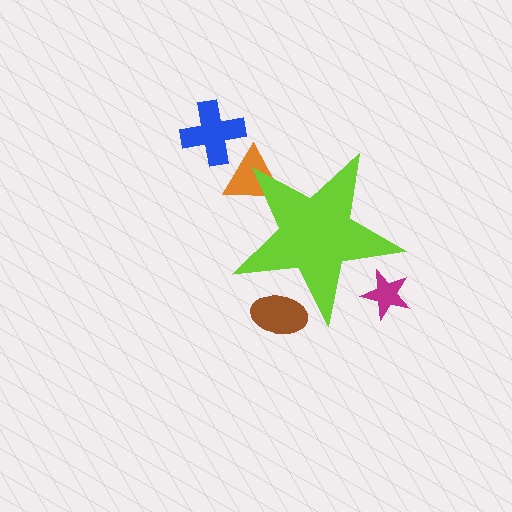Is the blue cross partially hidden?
No, the blue cross is fully visible.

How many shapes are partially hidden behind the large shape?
3 shapes are partially hidden.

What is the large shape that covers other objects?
A lime star.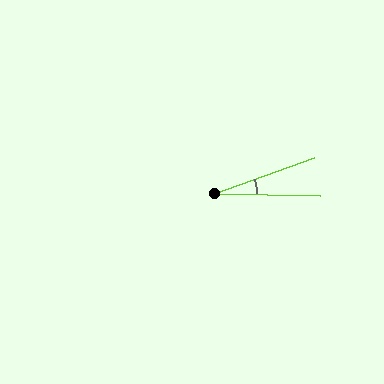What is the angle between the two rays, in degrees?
Approximately 21 degrees.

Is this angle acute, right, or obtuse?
It is acute.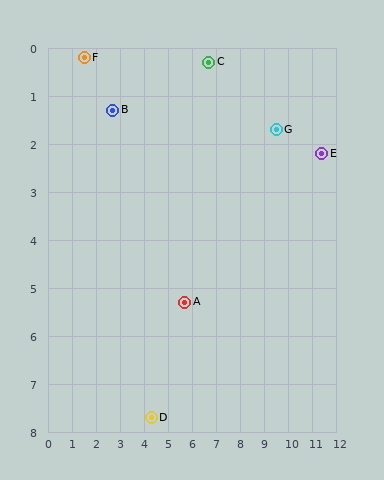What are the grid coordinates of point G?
Point G is at approximately (9.5, 1.7).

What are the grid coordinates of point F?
Point F is at approximately (1.5, 0.2).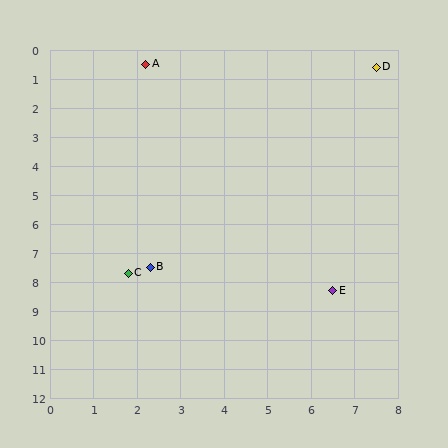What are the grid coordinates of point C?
Point C is at approximately (1.8, 7.7).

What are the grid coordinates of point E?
Point E is at approximately (6.5, 8.3).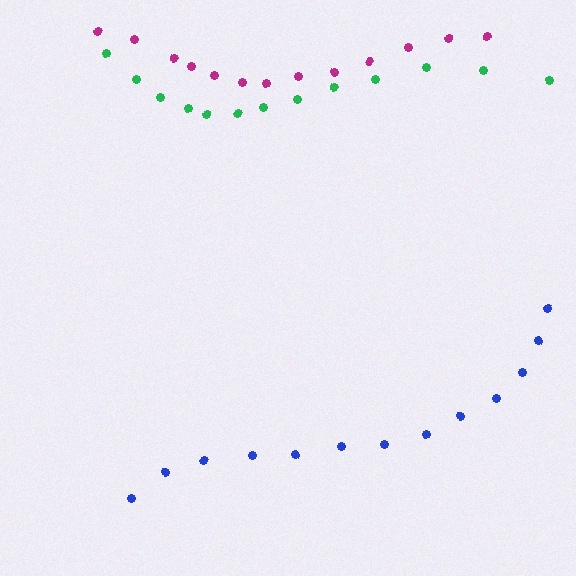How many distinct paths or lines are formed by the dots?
There are 3 distinct paths.